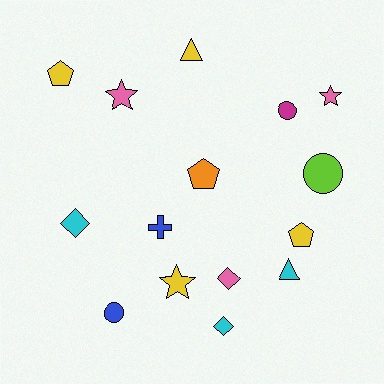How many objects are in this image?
There are 15 objects.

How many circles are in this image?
There are 3 circles.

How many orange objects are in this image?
There is 1 orange object.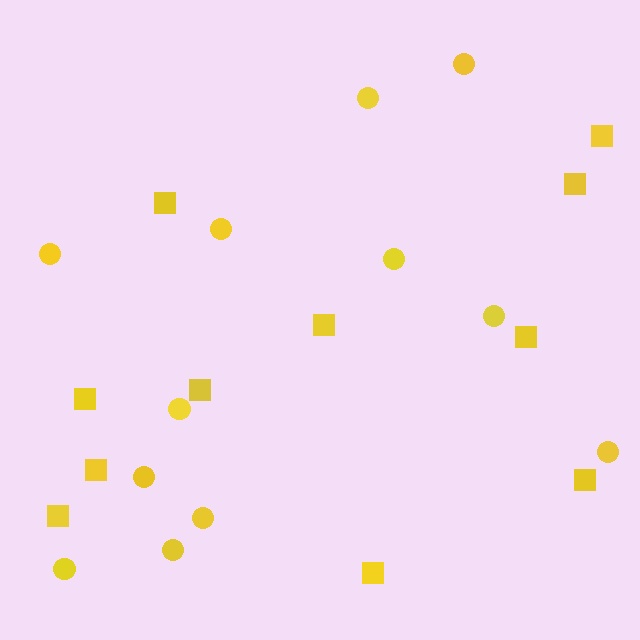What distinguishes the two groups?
There are 2 groups: one group of squares (11) and one group of circles (12).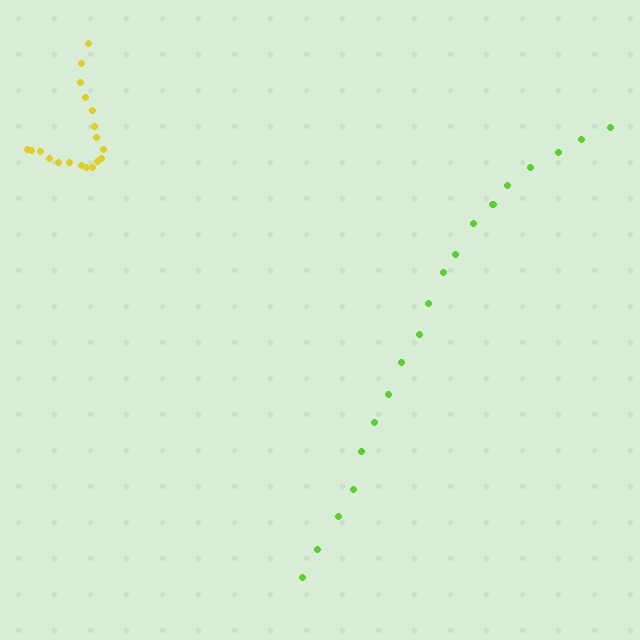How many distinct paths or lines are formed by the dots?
There are 2 distinct paths.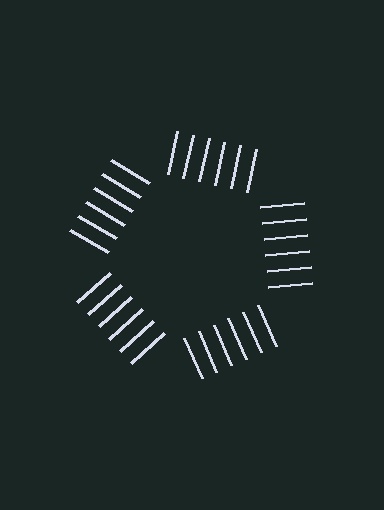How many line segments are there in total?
30 — 6 along each of the 5 edges.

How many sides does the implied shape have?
5 sides — the line-ends trace a pentagon.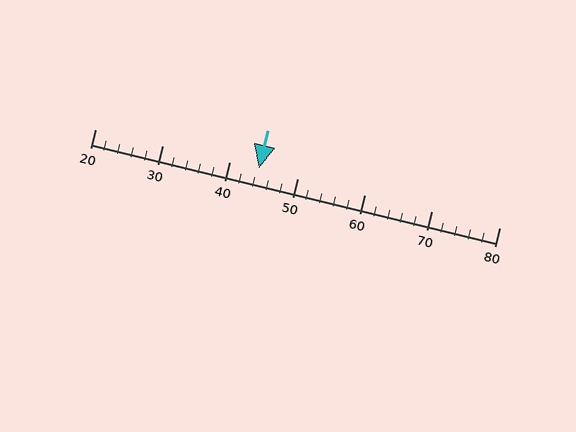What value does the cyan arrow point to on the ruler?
The cyan arrow points to approximately 44.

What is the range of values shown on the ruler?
The ruler shows values from 20 to 80.